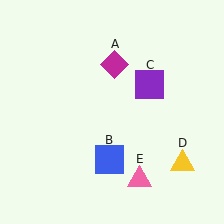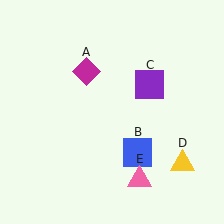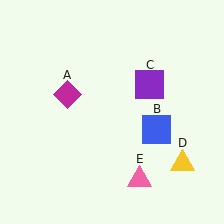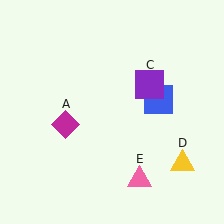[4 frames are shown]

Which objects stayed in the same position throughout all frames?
Purple square (object C) and yellow triangle (object D) and pink triangle (object E) remained stationary.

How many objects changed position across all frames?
2 objects changed position: magenta diamond (object A), blue square (object B).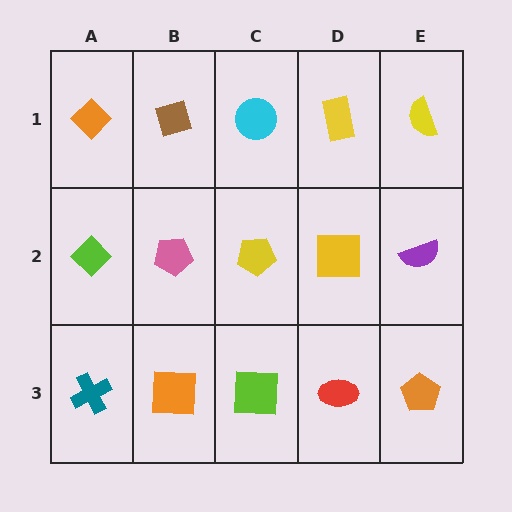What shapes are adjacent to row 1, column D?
A yellow square (row 2, column D), a cyan circle (row 1, column C), a yellow semicircle (row 1, column E).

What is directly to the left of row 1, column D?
A cyan circle.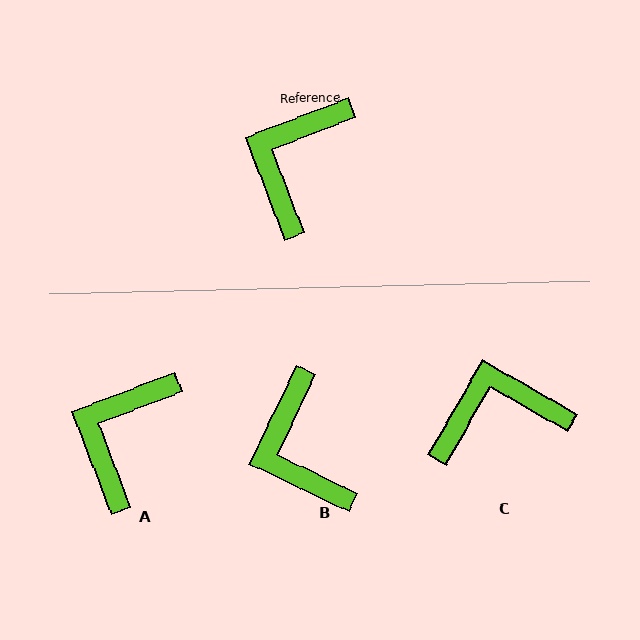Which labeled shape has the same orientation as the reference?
A.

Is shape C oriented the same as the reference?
No, it is off by about 51 degrees.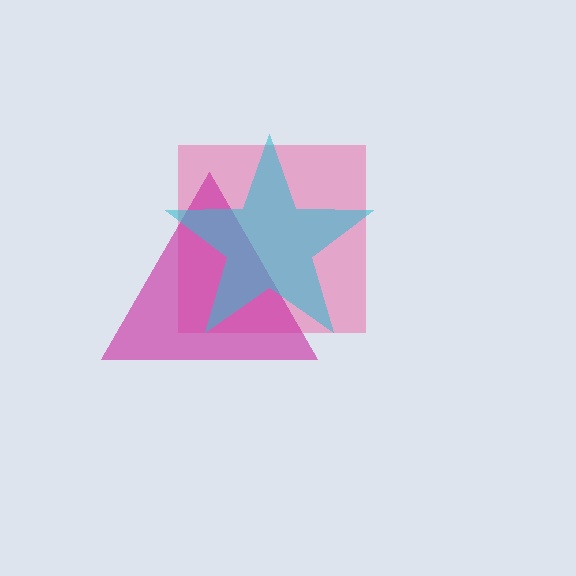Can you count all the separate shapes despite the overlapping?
Yes, there are 3 separate shapes.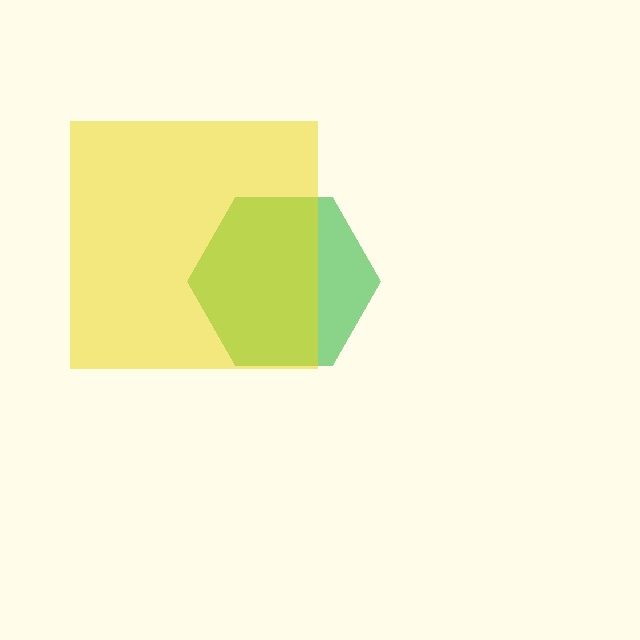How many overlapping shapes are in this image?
There are 2 overlapping shapes in the image.